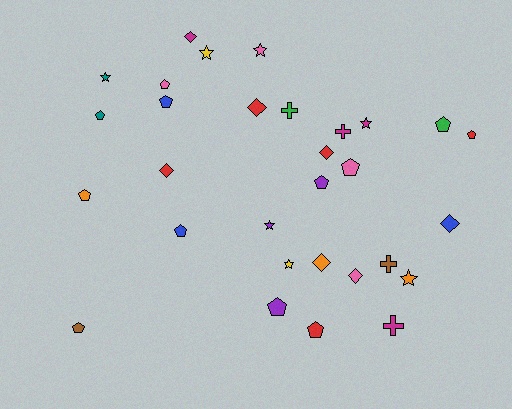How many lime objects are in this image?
There are no lime objects.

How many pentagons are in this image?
There are 12 pentagons.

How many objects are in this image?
There are 30 objects.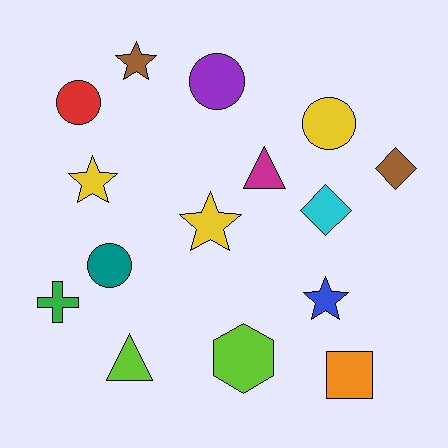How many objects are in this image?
There are 15 objects.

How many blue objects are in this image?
There is 1 blue object.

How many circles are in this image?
There are 4 circles.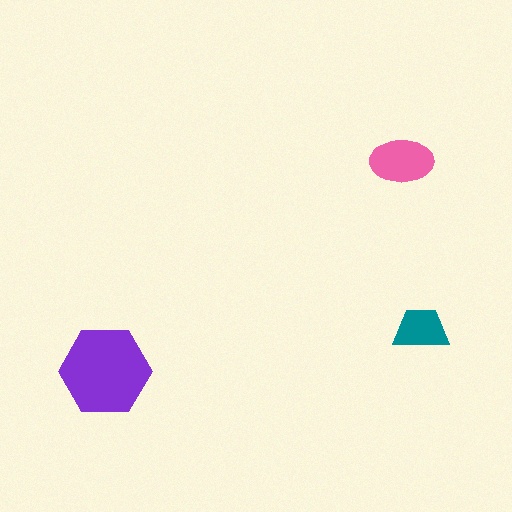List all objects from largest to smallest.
The purple hexagon, the pink ellipse, the teal trapezoid.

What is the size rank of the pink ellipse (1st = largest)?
2nd.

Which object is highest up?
The pink ellipse is topmost.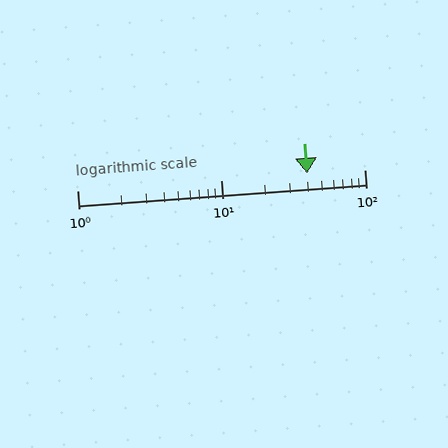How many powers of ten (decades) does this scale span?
The scale spans 2 decades, from 1 to 100.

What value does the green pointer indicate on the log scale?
The pointer indicates approximately 40.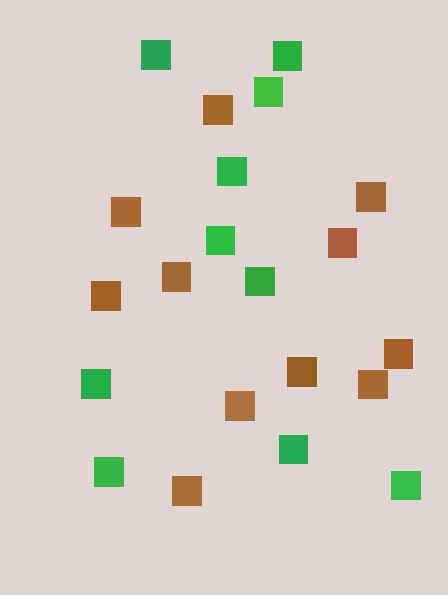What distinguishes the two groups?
There are 2 groups: one group of brown squares (11) and one group of green squares (10).